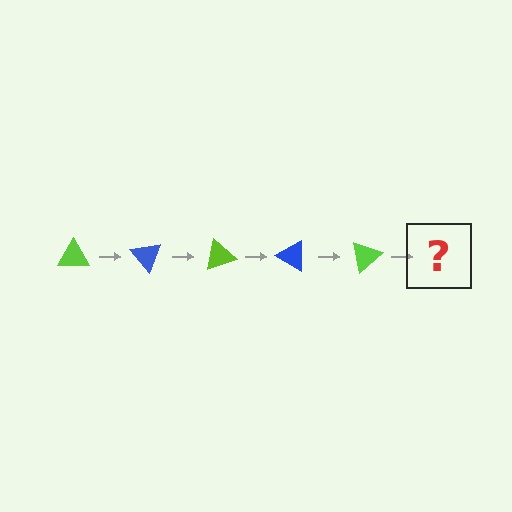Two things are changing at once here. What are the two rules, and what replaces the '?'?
The two rules are that it rotates 50 degrees each step and the color cycles through lime and blue. The '?' should be a blue triangle, rotated 250 degrees from the start.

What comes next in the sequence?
The next element should be a blue triangle, rotated 250 degrees from the start.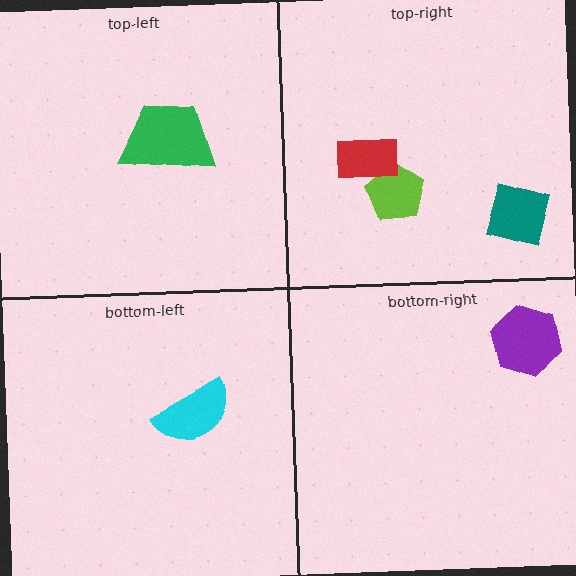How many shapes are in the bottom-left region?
1.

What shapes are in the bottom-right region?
The purple hexagon.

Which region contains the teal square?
The top-right region.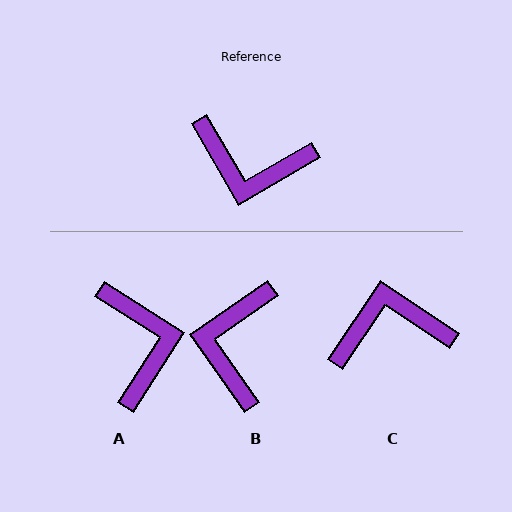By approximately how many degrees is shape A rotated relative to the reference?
Approximately 117 degrees counter-clockwise.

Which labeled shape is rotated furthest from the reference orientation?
C, about 154 degrees away.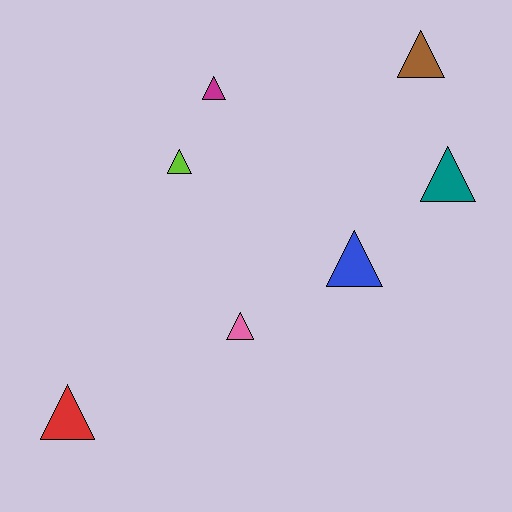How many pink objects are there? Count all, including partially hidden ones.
There is 1 pink object.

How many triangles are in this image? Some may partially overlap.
There are 7 triangles.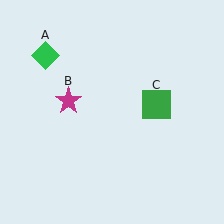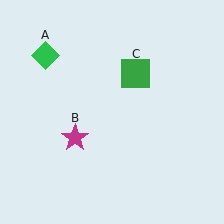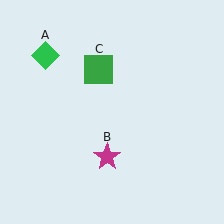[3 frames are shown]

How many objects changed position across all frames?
2 objects changed position: magenta star (object B), green square (object C).